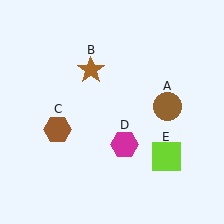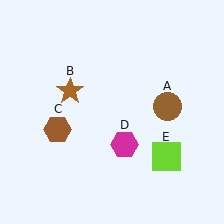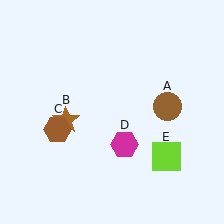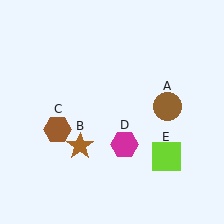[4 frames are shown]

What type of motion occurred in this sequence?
The brown star (object B) rotated counterclockwise around the center of the scene.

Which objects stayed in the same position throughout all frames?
Brown circle (object A) and brown hexagon (object C) and magenta hexagon (object D) and lime square (object E) remained stationary.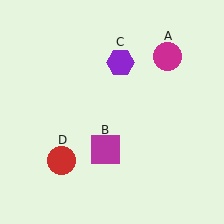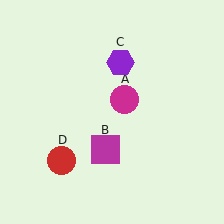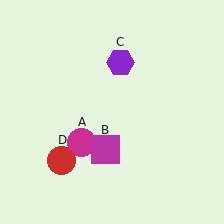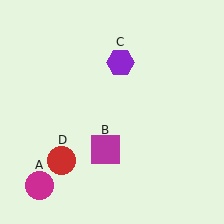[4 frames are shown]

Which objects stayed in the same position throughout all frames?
Magenta square (object B) and purple hexagon (object C) and red circle (object D) remained stationary.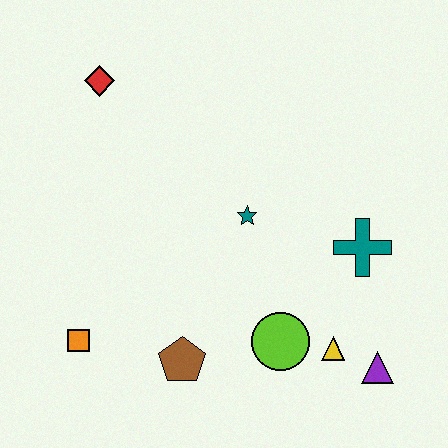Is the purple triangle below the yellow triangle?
Yes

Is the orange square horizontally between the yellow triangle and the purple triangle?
No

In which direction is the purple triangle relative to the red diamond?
The purple triangle is below the red diamond.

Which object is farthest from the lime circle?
The red diamond is farthest from the lime circle.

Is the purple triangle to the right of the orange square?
Yes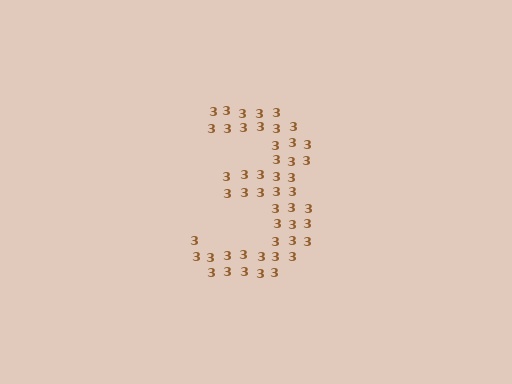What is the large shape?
The large shape is the digit 3.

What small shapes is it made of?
It is made of small digit 3's.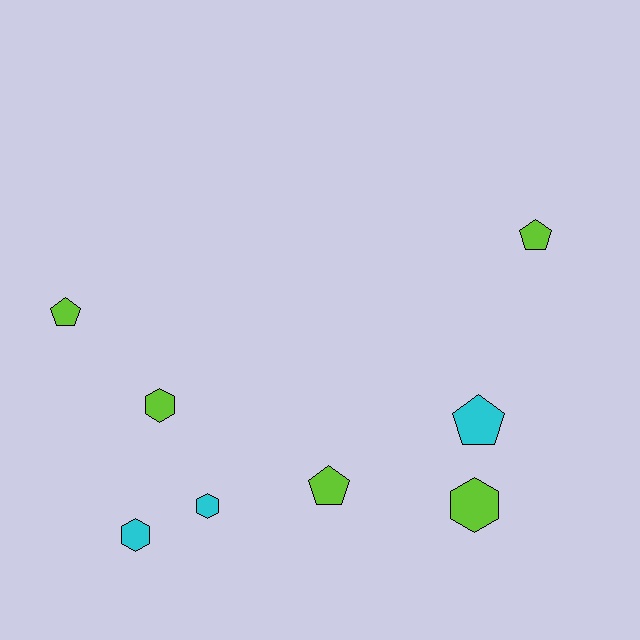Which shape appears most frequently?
Hexagon, with 4 objects.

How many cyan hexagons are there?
There are 2 cyan hexagons.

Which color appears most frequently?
Lime, with 5 objects.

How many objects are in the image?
There are 8 objects.